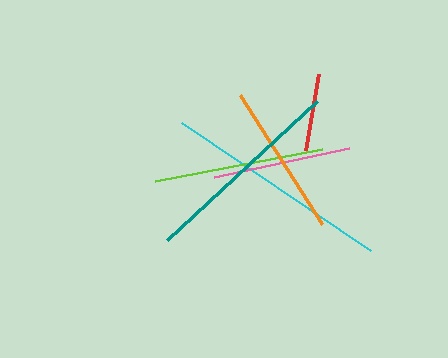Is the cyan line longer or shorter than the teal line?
The cyan line is longer than the teal line.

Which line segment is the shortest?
The red line is the shortest at approximately 76 pixels.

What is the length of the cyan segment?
The cyan segment is approximately 229 pixels long.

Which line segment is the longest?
The cyan line is the longest at approximately 229 pixels.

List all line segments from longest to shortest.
From longest to shortest: cyan, teal, lime, orange, pink, red.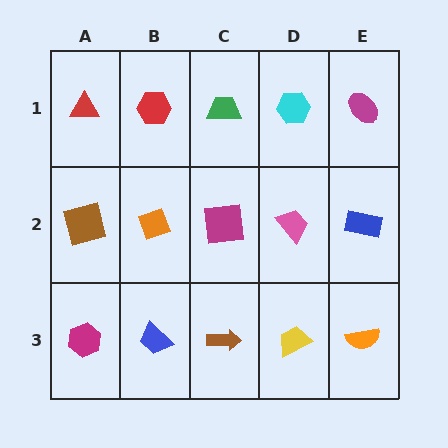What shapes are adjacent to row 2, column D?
A cyan hexagon (row 1, column D), a yellow trapezoid (row 3, column D), a magenta square (row 2, column C), a blue rectangle (row 2, column E).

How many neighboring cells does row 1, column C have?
3.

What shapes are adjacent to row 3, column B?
An orange diamond (row 2, column B), a magenta hexagon (row 3, column A), a brown arrow (row 3, column C).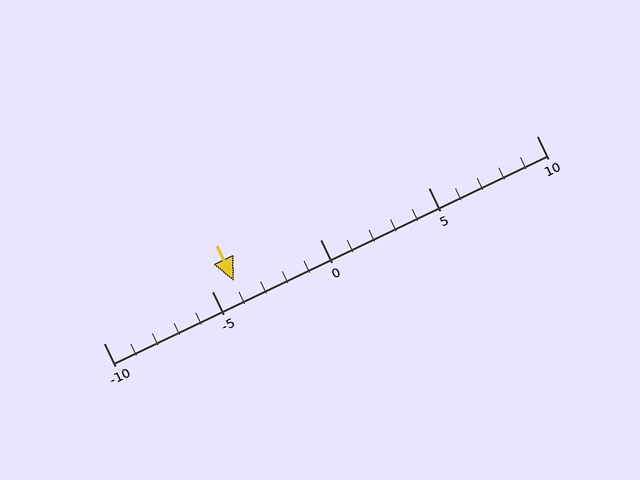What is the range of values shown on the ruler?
The ruler shows values from -10 to 10.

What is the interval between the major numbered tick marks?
The major tick marks are spaced 5 units apart.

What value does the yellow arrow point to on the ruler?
The yellow arrow points to approximately -4.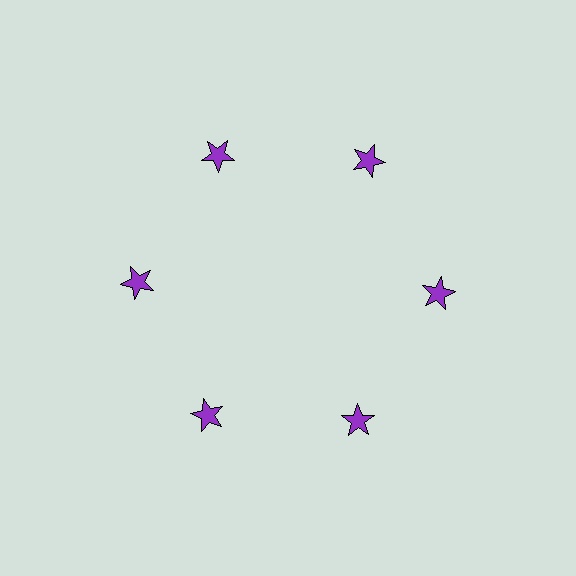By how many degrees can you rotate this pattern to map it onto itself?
The pattern maps onto itself every 60 degrees of rotation.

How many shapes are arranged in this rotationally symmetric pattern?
There are 6 shapes, arranged in 6 groups of 1.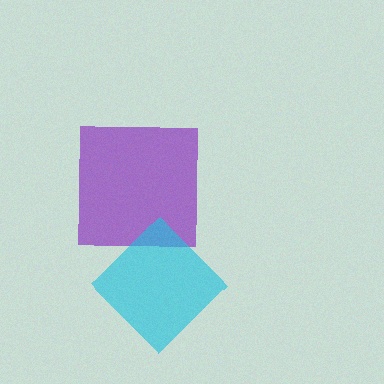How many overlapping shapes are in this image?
There are 2 overlapping shapes in the image.